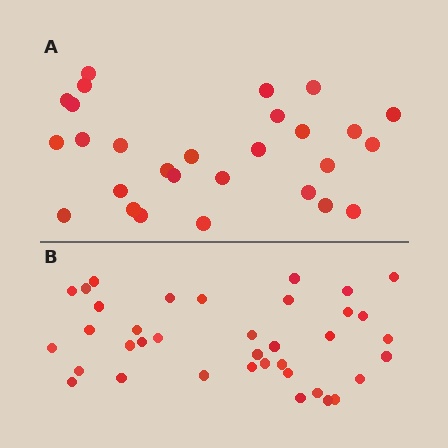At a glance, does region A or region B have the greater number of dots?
Region B (the bottom region) has more dots.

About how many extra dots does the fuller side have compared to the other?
Region B has roughly 8 or so more dots than region A.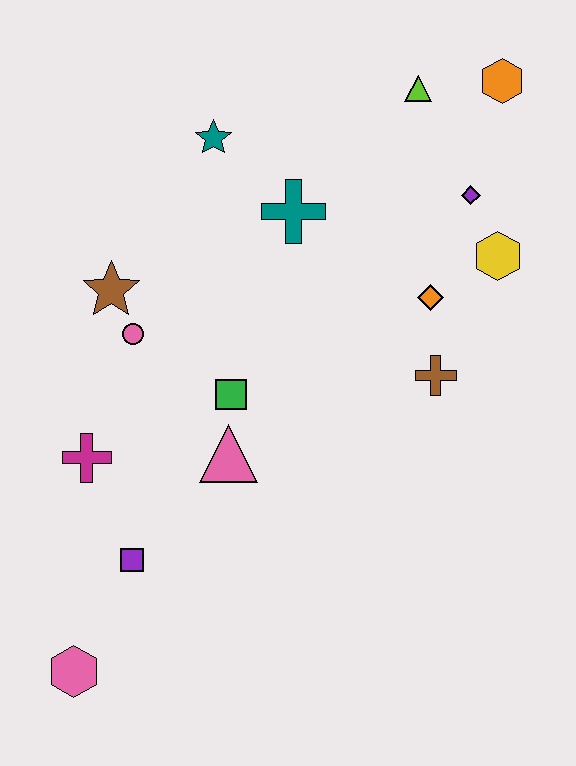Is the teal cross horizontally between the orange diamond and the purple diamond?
No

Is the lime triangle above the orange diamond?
Yes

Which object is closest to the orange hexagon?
The lime triangle is closest to the orange hexagon.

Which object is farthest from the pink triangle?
The orange hexagon is farthest from the pink triangle.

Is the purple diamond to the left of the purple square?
No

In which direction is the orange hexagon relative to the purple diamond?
The orange hexagon is above the purple diamond.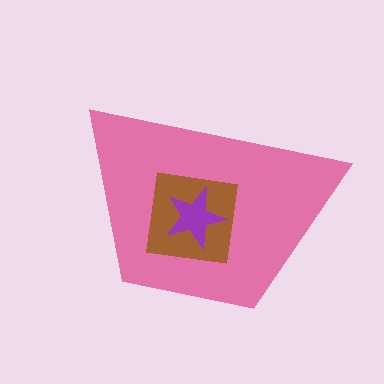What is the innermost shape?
The purple star.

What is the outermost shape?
The pink trapezoid.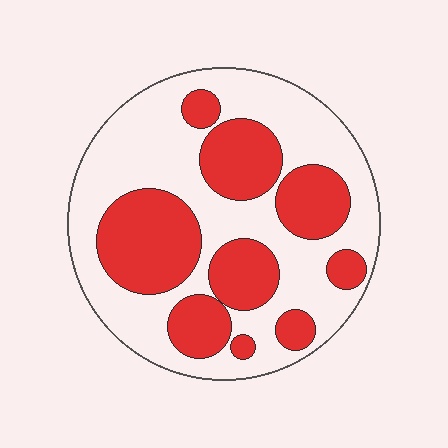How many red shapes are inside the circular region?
9.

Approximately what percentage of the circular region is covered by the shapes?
Approximately 40%.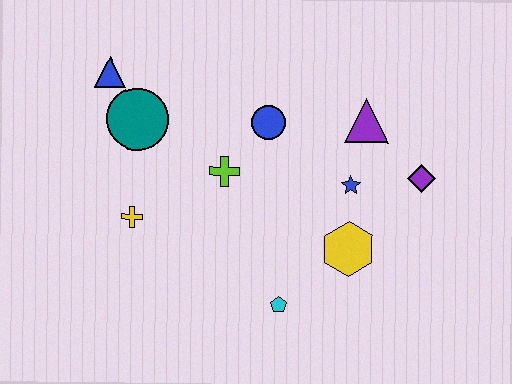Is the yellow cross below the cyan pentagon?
No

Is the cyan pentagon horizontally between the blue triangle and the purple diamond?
Yes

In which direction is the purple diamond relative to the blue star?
The purple diamond is to the right of the blue star.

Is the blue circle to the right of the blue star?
No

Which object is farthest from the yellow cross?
The purple diamond is farthest from the yellow cross.